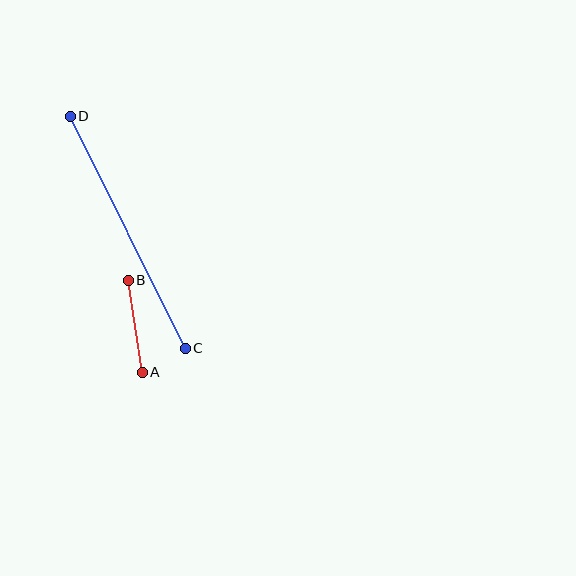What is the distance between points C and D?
The distance is approximately 259 pixels.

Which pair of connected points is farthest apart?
Points C and D are farthest apart.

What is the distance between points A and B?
The distance is approximately 93 pixels.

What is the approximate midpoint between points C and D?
The midpoint is at approximately (128, 232) pixels.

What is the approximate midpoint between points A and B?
The midpoint is at approximately (135, 326) pixels.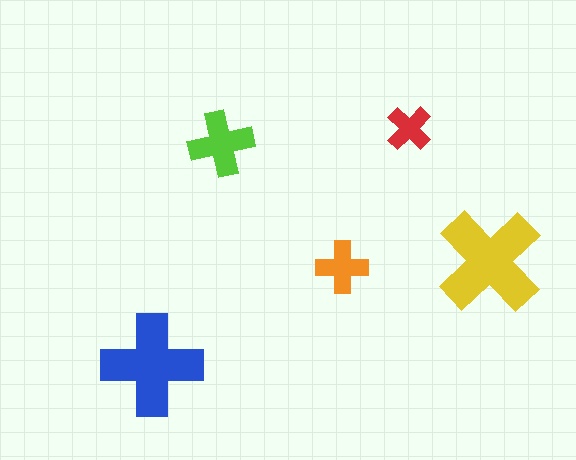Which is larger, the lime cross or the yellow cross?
The yellow one.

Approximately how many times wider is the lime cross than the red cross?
About 1.5 times wider.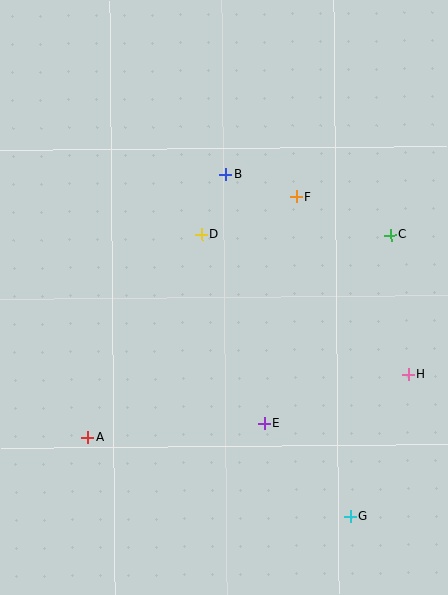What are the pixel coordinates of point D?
Point D is at (202, 234).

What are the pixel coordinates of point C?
Point C is at (391, 235).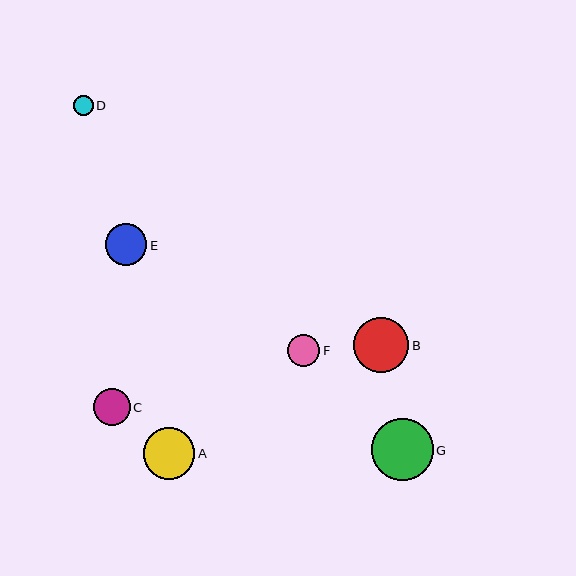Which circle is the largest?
Circle G is the largest with a size of approximately 62 pixels.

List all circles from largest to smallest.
From largest to smallest: G, B, A, E, C, F, D.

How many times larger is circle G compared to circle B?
Circle G is approximately 1.1 times the size of circle B.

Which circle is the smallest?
Circle D is the smallest with a size of approximately 20 pixels.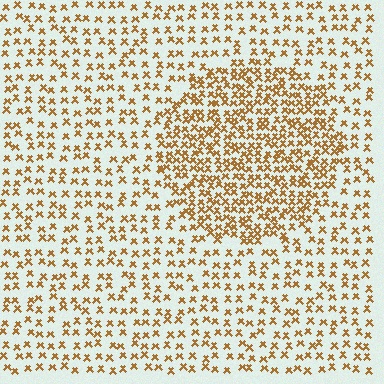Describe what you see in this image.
The image contains small brown elements arranged at two different densities. A circle-shaped region is visible where the elements are more densely packed than the surrounding area.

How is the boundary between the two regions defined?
The boundary is defined by a change in element density (approximately 2.0x ratio). All elements are the same color, size, and shape.